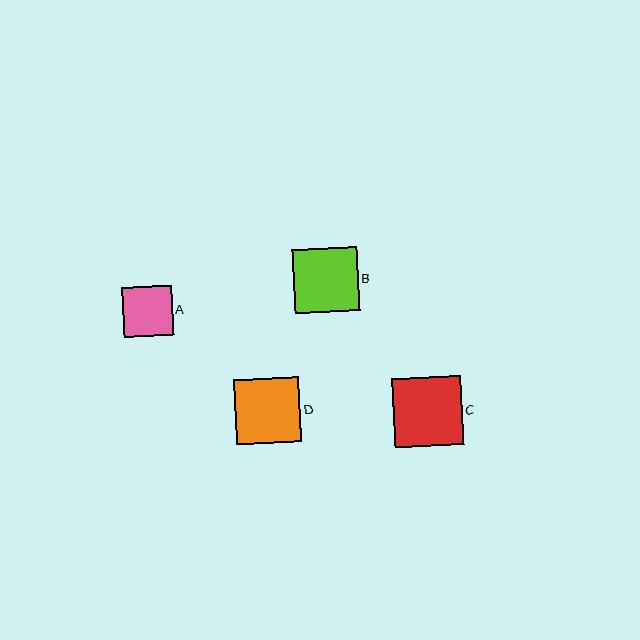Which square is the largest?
Square C is the largest with a size of approximately 68 pixels.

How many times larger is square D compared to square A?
Square D is approximately 1.3 times the size of square A.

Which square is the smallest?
Square A is the smallest with a size of approximately 50 pixels.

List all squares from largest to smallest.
From largest to smallest: C, D, B, A.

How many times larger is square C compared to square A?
Square C is approximately 1.4 times the size of square A.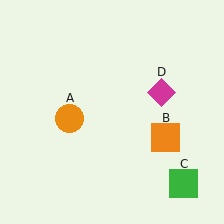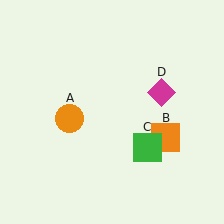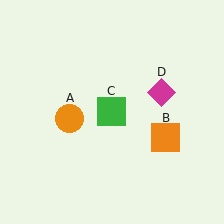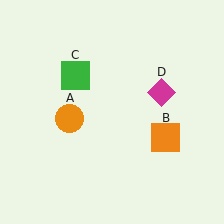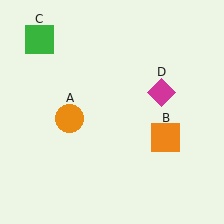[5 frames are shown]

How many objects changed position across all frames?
1 object changed position: green square (object C).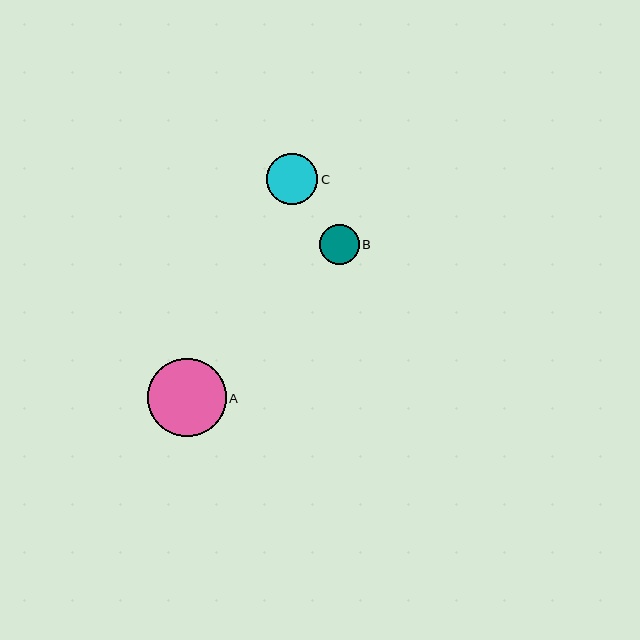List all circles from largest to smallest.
From largest to smallest: A, C, B.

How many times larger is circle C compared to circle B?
Circle C is approximately 1.3 times the size of circle B.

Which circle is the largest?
Circle A is the largest with a size of approximately 79 pixels.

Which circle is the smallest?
Circle B is the smallest with a size of approximately 40 pixels.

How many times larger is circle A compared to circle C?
Circle A is approximately 1.5 times the size of circle C.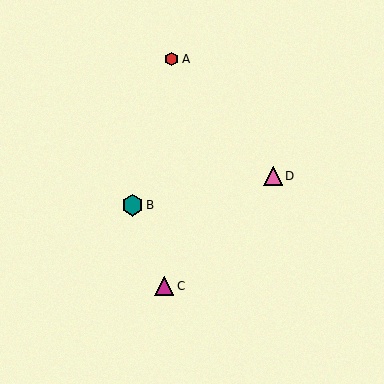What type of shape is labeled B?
Shape B is a teal hexagon.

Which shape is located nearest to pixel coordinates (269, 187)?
The pink triangle (labeled D) at (273, 176) is nearest to that location.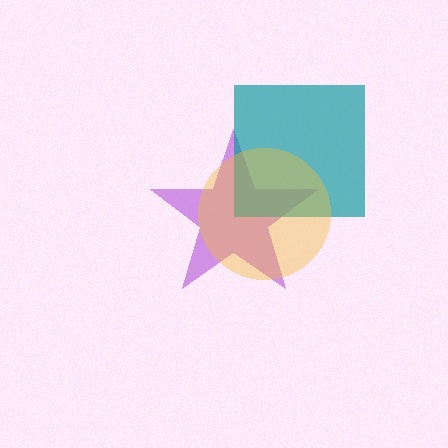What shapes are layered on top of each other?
The layered shapes are: a purple star, a teal square, a yellow circle.